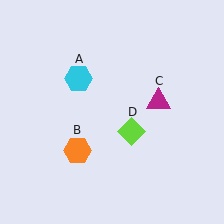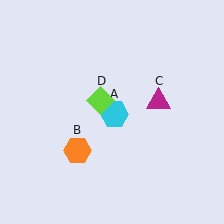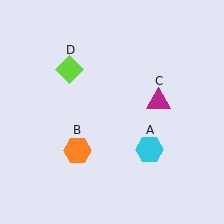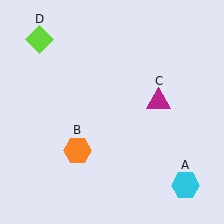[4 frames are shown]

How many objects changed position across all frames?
2 objects changed position: cyan hexagon (object A), lime diamond (object D).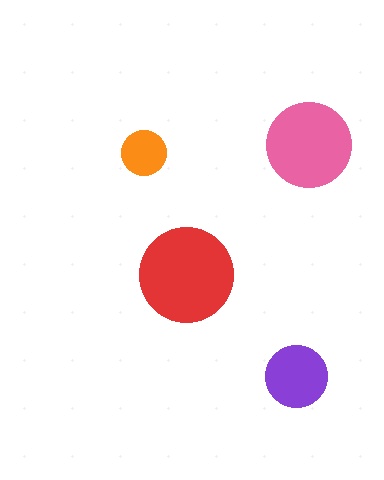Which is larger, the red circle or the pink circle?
The red one.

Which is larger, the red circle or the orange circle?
The red one.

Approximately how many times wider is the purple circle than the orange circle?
About 1.5 times wider.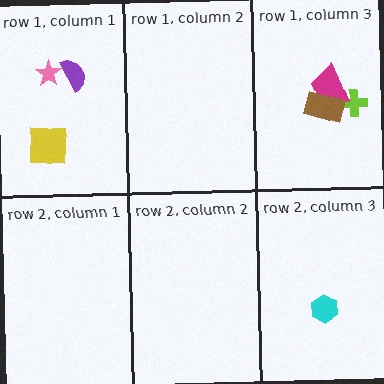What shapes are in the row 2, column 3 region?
The cyan hexagon.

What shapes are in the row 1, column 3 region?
The lime cross, the magenta trapezoid, the brown rectangle.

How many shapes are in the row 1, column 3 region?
3.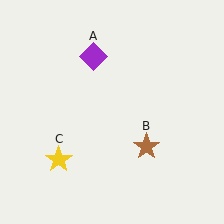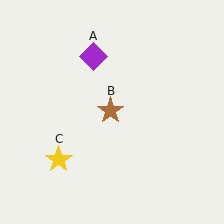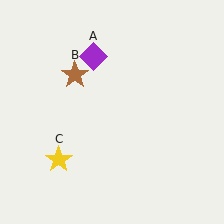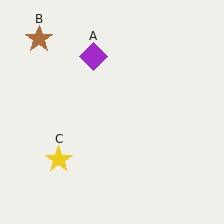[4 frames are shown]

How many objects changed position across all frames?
1 object changed position: brown star (object B).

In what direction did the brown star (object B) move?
The brown star (object B) moved up and to the left.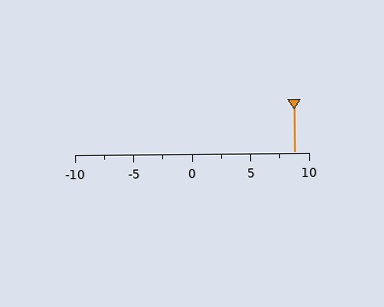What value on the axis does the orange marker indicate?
The marker indicates approximately 8.8.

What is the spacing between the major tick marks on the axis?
The major ticks are spaced 5 apart.